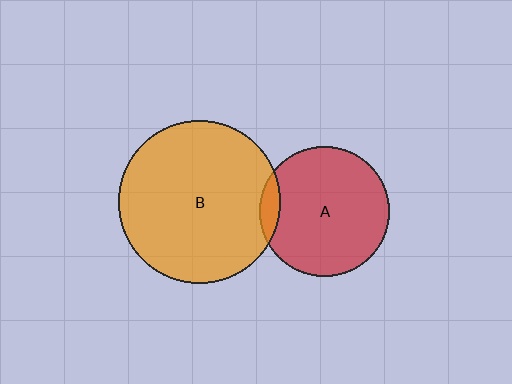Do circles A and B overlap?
Yes.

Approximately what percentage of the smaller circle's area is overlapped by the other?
Approximately 10%.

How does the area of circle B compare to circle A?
Approximately 1.6 times.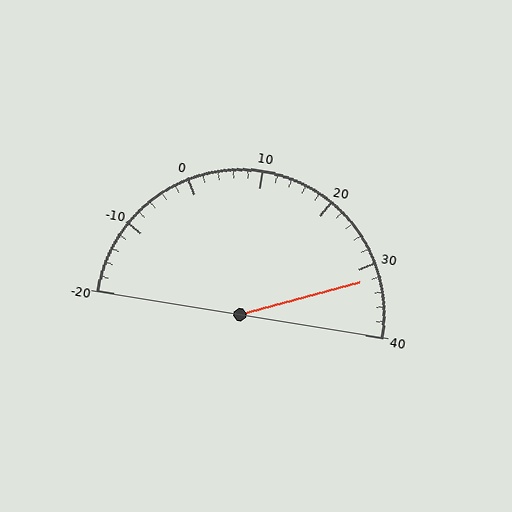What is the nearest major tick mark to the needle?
The nearest major tick mark is 30.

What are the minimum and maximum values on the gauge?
The gauge ranges from -20 to 40.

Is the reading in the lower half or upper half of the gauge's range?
The reading is in the upper half of the range (-20 to 40).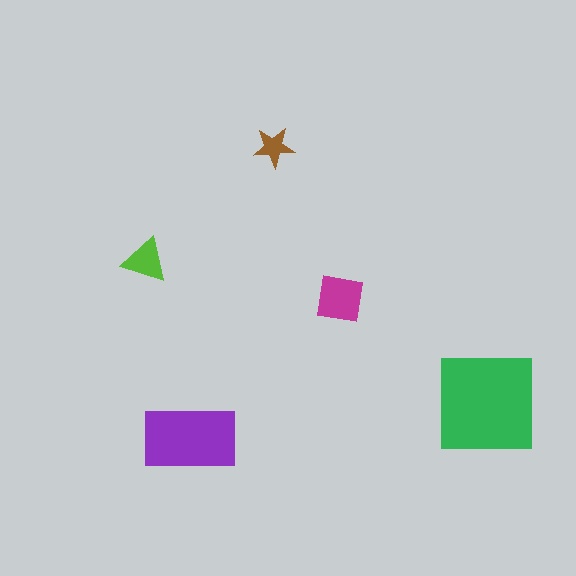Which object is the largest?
The green square.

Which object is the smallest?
The brown star.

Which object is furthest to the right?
The green square is rightmost.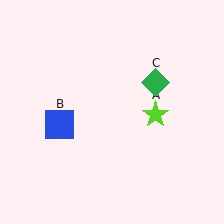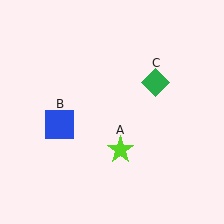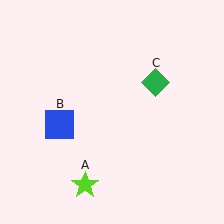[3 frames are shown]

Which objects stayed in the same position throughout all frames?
Blue square (object B) and green diamond (object C) remained stationary.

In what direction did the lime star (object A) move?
The lime star (object A) moved down and to the left.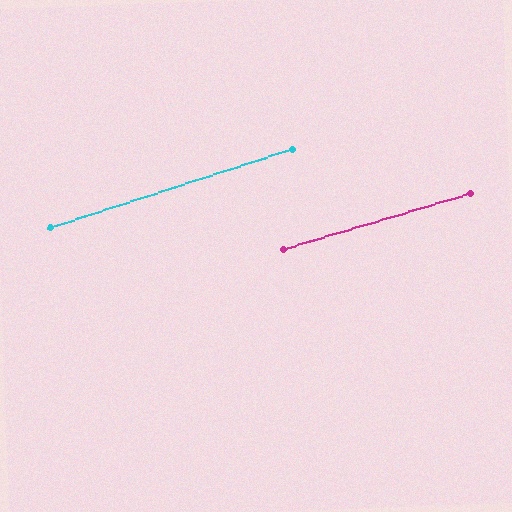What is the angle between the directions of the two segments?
Approximately 2 degrees.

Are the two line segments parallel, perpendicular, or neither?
Parallel — their directions differ by only 1.5°.